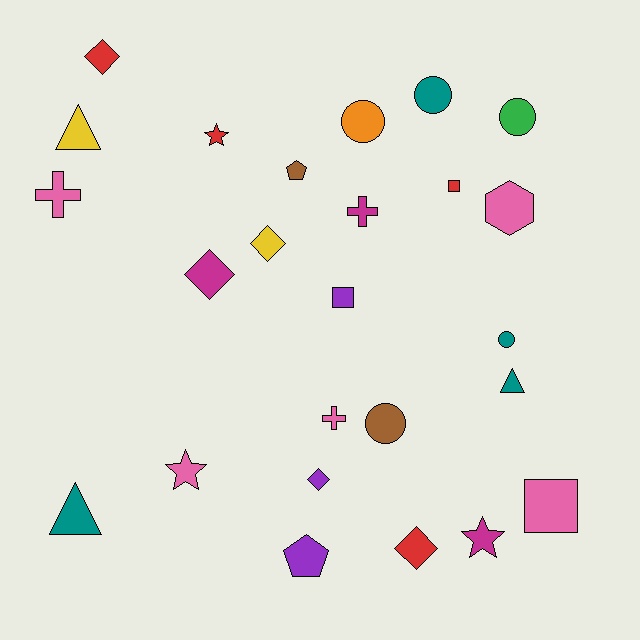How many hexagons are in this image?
There is 1 hexagon.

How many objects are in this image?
There are 25 objects.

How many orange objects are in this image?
There is 1 orange object.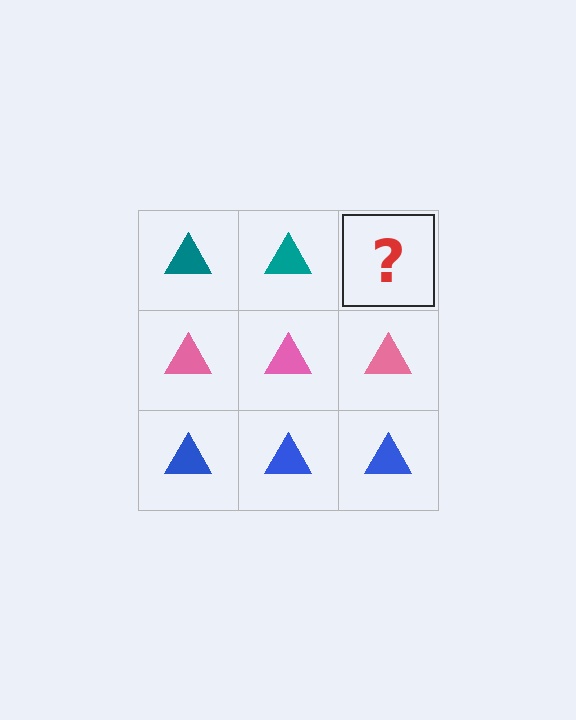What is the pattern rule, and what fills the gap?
The rule is that each row has a consistent color. The gap should be filled with a teal triangle.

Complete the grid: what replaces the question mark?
The question mark should be replaced with a teal triangle.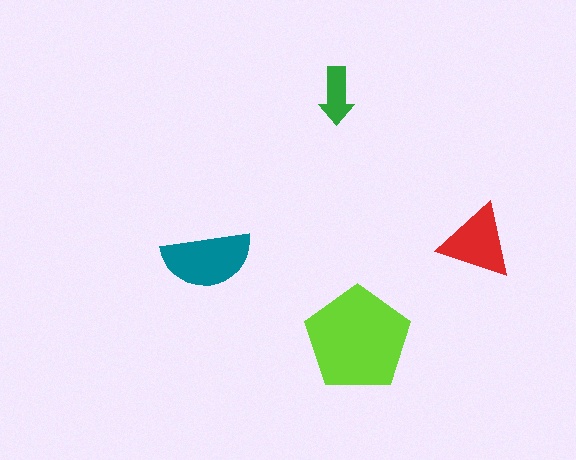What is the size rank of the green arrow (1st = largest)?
4th.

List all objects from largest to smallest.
The lime pentagon, the teal semicircle, the red triangle, the green arrow.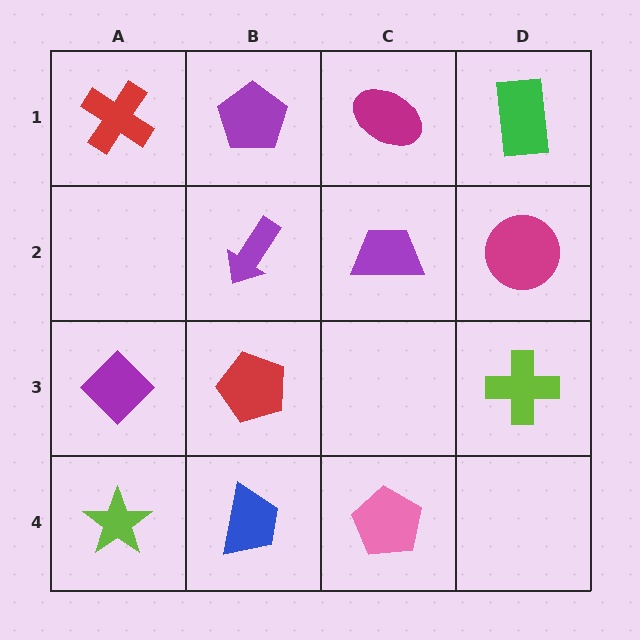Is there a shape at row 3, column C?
No, that cell is empty.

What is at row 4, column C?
A pink pentagon.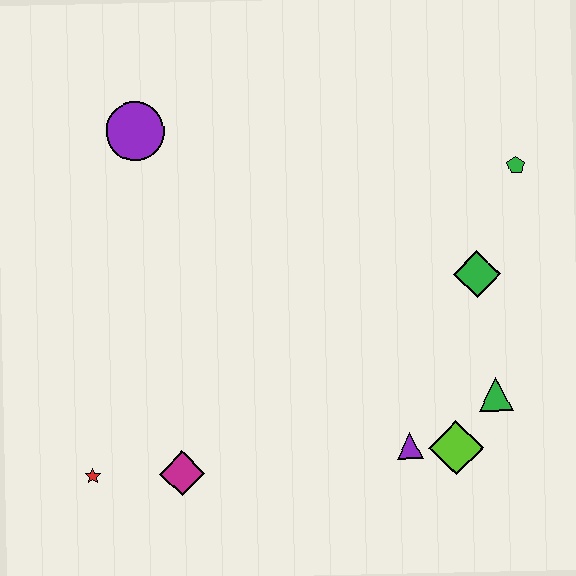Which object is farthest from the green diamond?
The red star is farthest from the green diamond.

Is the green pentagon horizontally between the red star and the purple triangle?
No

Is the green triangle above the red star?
Yes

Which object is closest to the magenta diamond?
The red star is closest to the magenta diamond.